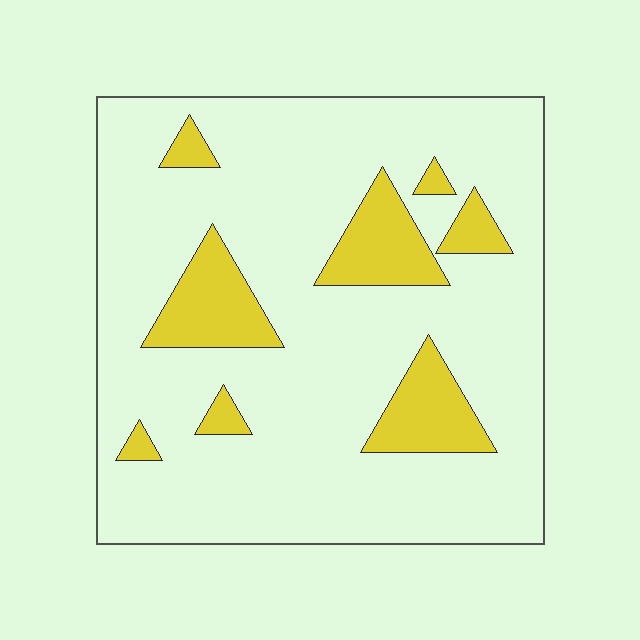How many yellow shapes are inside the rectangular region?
8.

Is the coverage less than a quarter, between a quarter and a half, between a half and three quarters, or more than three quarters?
Less than a quarter.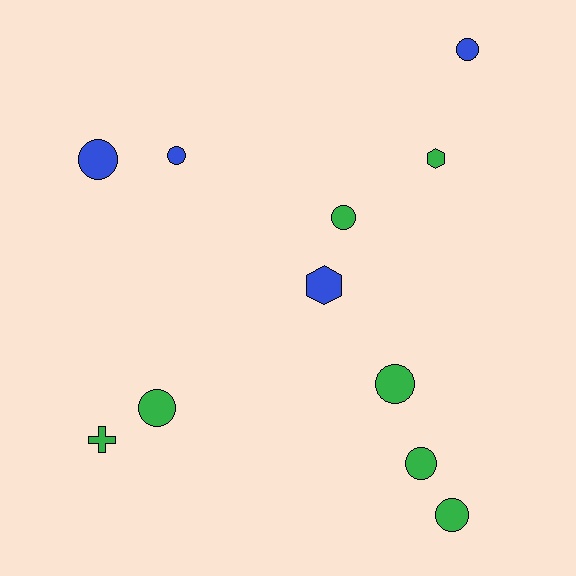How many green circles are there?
There are 5 green circles.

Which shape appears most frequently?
Circle, with 8 objects.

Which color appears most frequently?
Green, with 7 objects.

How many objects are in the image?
There are 11 objects.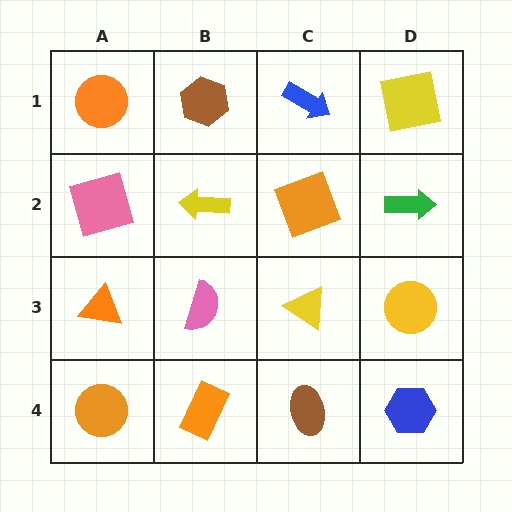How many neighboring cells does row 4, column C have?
3.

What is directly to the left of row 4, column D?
A brown ellipse.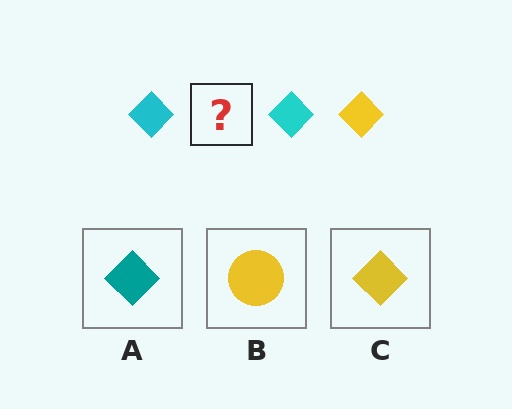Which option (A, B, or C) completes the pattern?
C.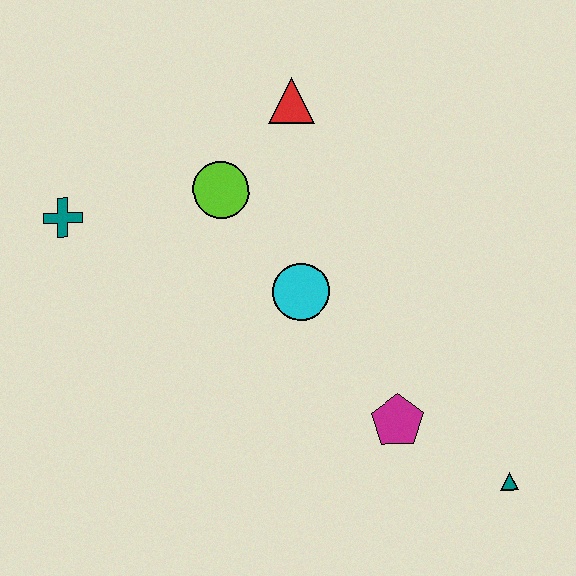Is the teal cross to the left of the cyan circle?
Yes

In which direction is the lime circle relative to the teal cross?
The lime circle is to the right of the teal cross.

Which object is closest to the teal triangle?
The magenta pentagon is closest to the teal triangle.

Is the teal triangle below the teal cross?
Yes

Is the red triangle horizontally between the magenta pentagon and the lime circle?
Yes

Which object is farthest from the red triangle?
The teal triangle is farthest from the red triangle.